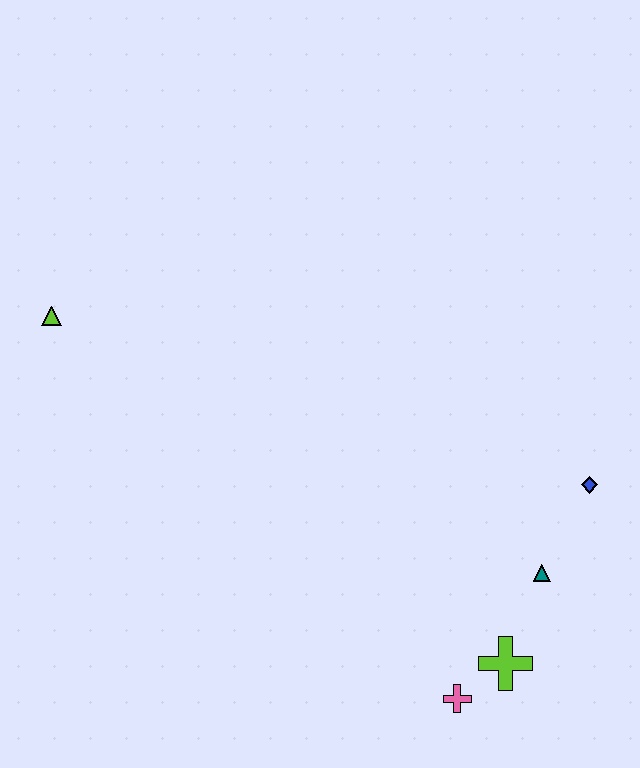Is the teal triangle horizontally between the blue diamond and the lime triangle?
Yes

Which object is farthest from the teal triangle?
The lime triangle is farthest from the teal triangle.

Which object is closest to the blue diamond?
The teal triangle is closest to the blue diamond.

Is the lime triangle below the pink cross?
No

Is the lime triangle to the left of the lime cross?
Yes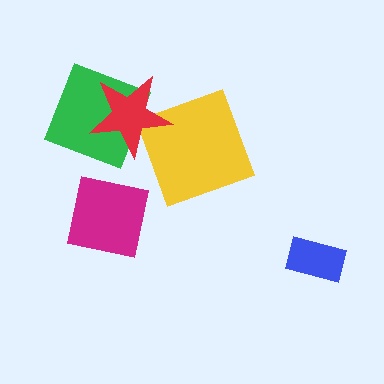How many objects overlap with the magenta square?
0 objects overlap with the magenta square.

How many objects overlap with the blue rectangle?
0 objects overlap with the blue rectangle.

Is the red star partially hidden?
No, no other shape covers it.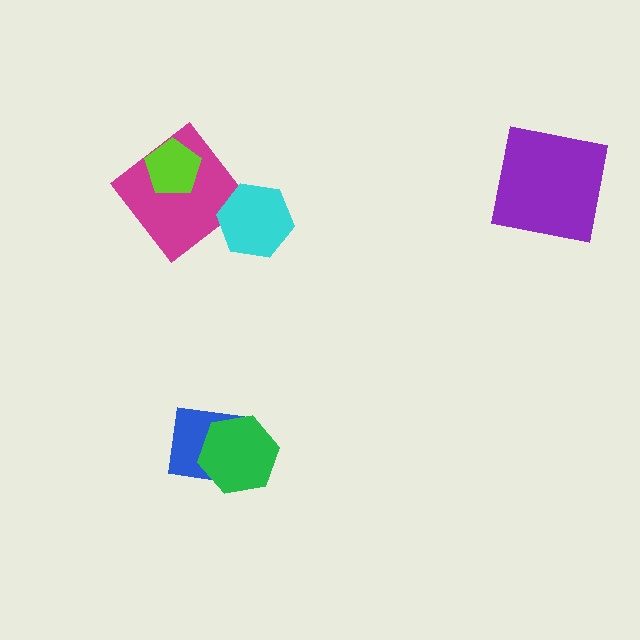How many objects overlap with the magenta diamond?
2 objects overlap with the magenta diamond.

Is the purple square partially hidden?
No, no other shape covers it.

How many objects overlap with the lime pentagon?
1 object overlaps with the lime pentagon.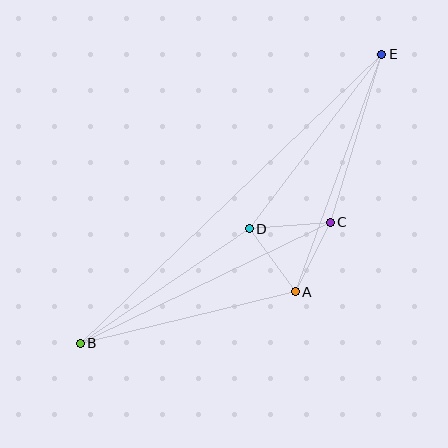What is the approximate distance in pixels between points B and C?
The distance between B and C is approximately 278 pixels.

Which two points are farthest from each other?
Points B and E are farthest from each other.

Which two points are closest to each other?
Points A and C are closest to each other.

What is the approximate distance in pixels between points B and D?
The distance between B and D is approximately 204 pixels.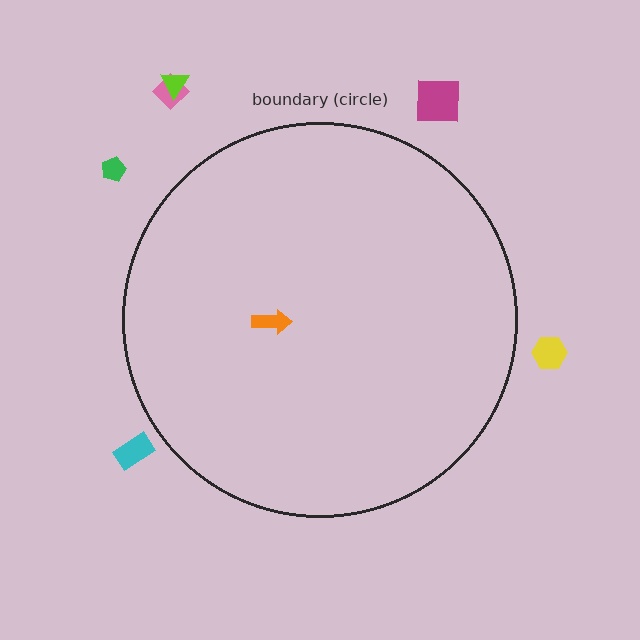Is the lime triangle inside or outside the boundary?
Outside.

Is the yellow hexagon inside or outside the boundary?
Outside.